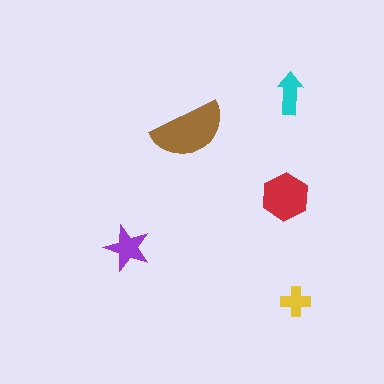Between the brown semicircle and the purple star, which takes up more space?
The brown semicircle.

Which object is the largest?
The brown semicircle.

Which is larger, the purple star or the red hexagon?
The red hexagon.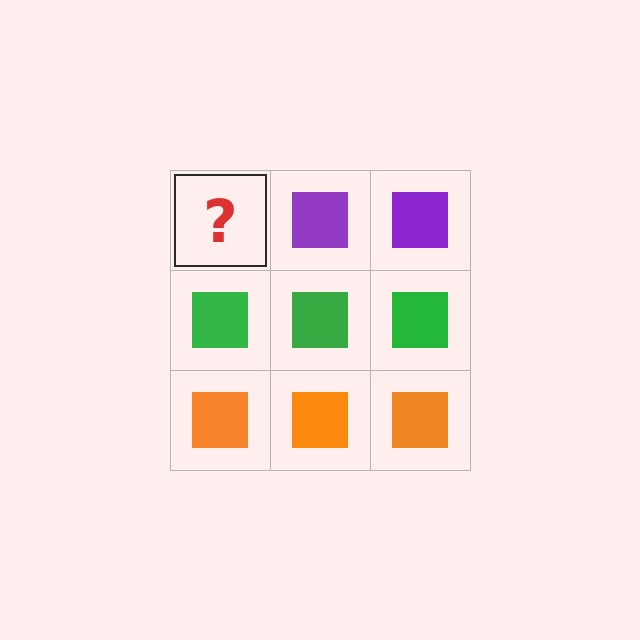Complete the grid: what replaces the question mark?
The question mark should be replaced with a purple square.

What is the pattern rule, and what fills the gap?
The rule is that each row has a consistent color. The gap should be filled with a purple square.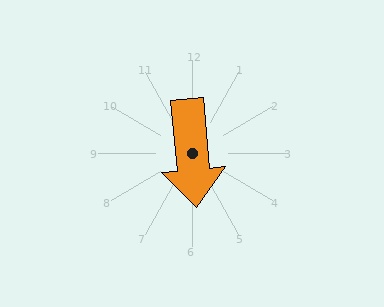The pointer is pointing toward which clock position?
Roughly 6 o'clock.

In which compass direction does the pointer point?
South.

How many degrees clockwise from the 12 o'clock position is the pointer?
Approximately 175 degrees.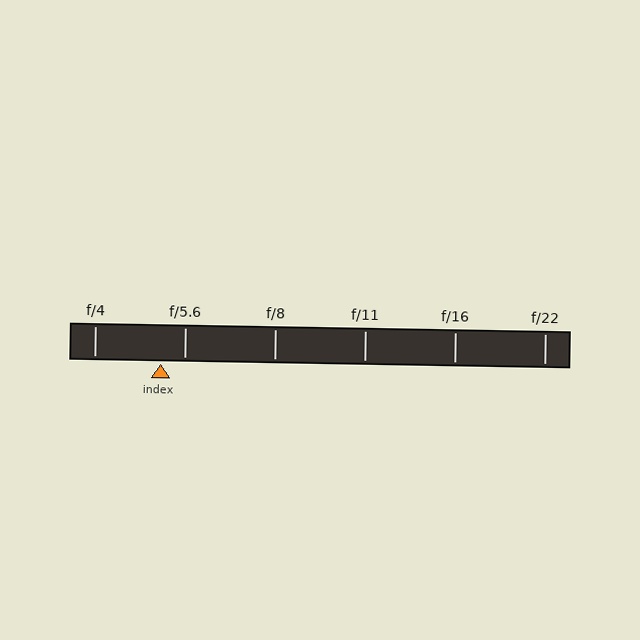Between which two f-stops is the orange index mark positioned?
The index mark is between f/4 and f/5.6.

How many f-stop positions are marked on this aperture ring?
There are 6 f-stop positions marked.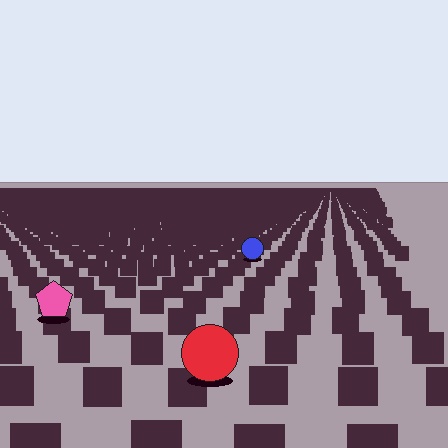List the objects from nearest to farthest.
From nearest to farthest: the red circle, the pink pentagon, the blue circle.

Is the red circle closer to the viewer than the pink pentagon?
Yes. The red circle is closer — you can tell from the texture gradient: the ground texture is coarser near it.